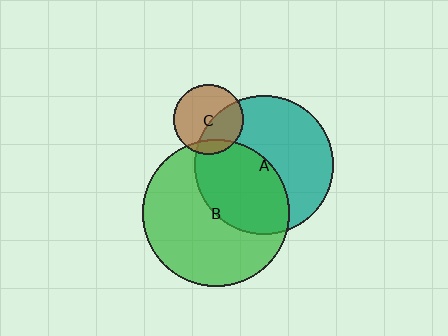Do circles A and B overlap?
Yes.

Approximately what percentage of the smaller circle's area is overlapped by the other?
Approximately 45%.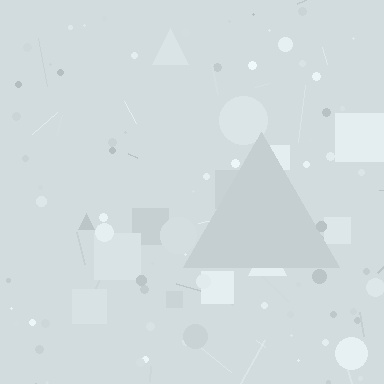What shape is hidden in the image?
A triangle is hidden in the image.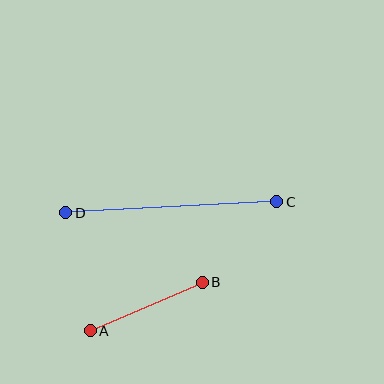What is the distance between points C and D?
The distance is approximately 211 pixels.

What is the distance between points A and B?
The distance is approximately 123 pixels.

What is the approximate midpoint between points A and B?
The midpoint is at approximately (146, 307) pixels.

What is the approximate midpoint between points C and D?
The midpoint is at approximately (171, 207) pixels.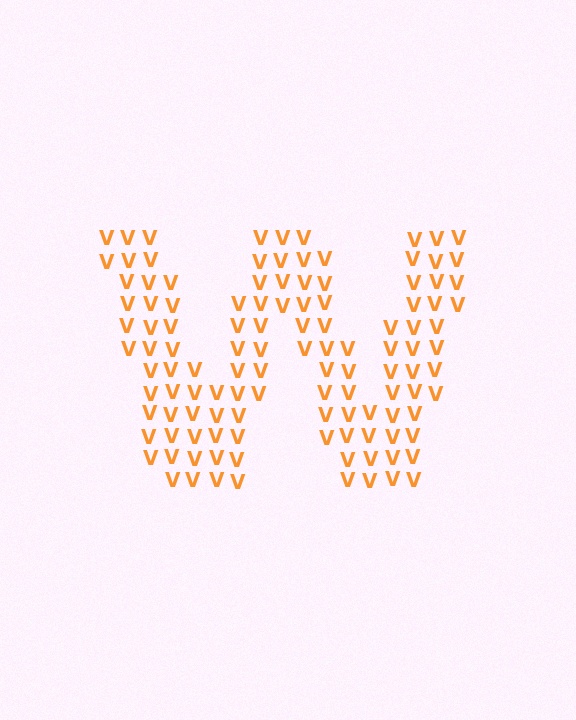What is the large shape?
The large shape is the letter W.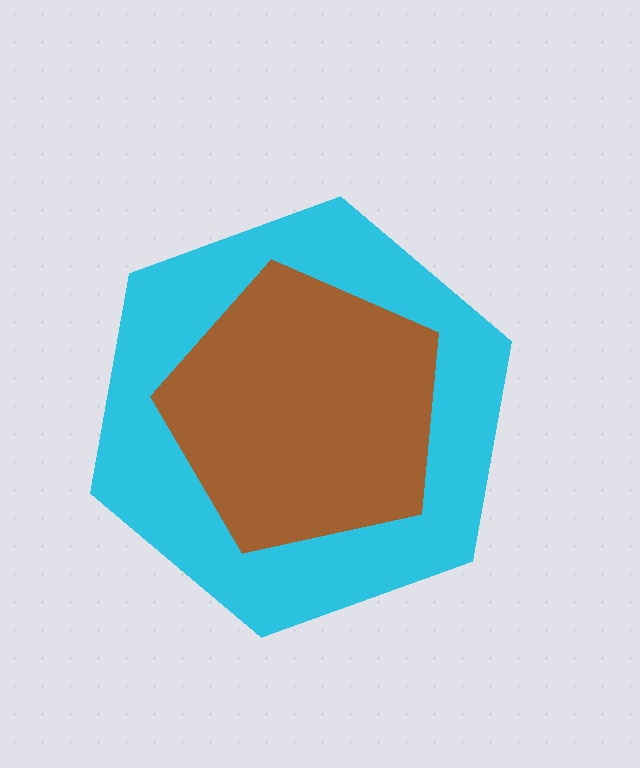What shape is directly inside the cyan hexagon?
The brown pentagon.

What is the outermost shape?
The cyan hexagon.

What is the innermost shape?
The brown pentagon.